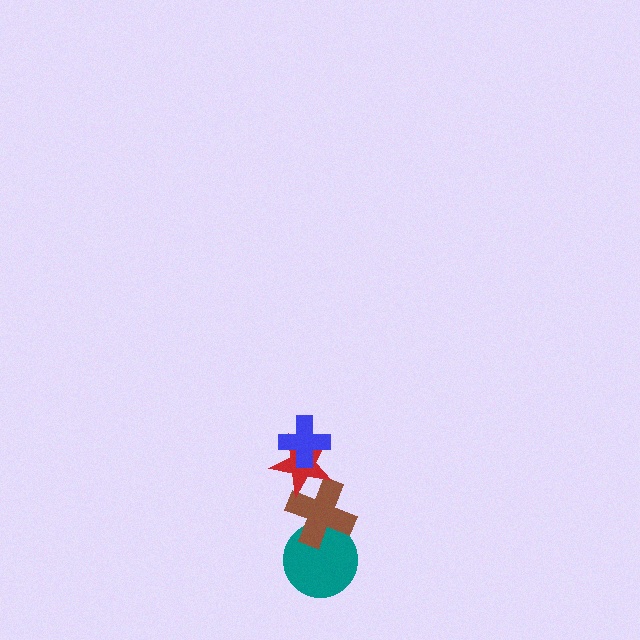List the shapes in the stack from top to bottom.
From top to bottom: the blue cross, the red star, the brown cross, the teal circle.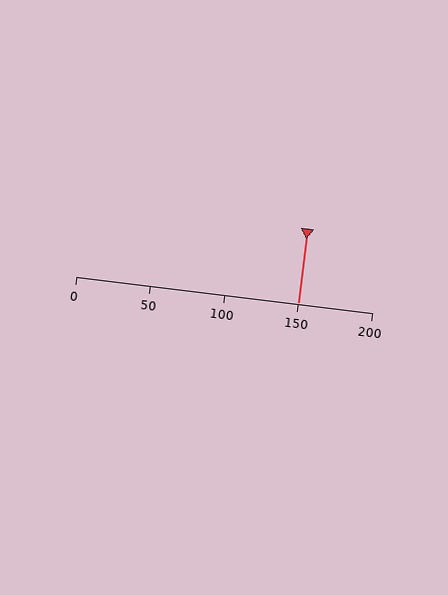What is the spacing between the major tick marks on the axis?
The major ticks are spaced 50 apart.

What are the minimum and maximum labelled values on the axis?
The axis runs from 0 to 200.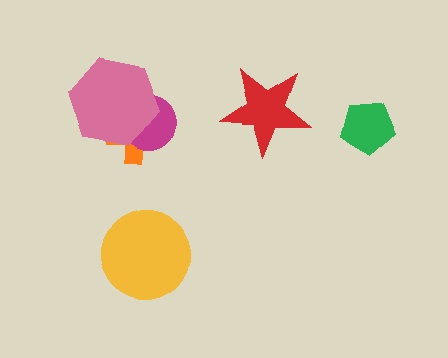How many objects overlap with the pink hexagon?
2 objects overlap with the pink hexagon.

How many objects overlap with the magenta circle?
2 objects overlap with the magenta circle.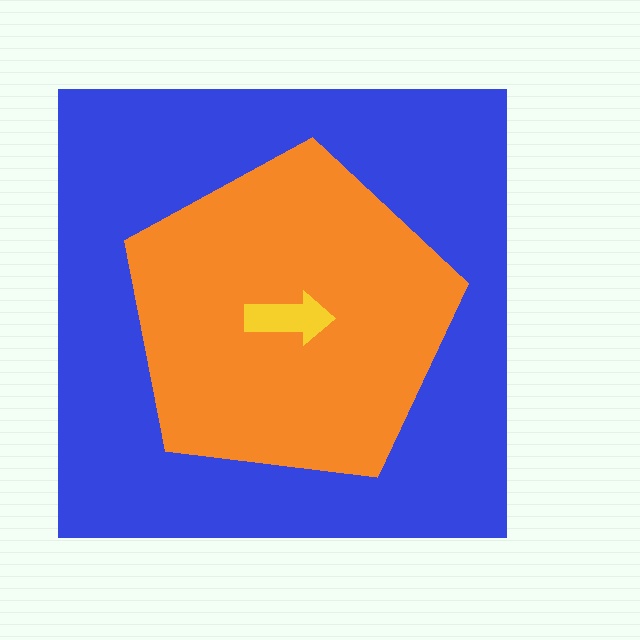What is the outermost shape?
The blue square.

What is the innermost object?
The yellow arrow.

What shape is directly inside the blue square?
The orange pentagon.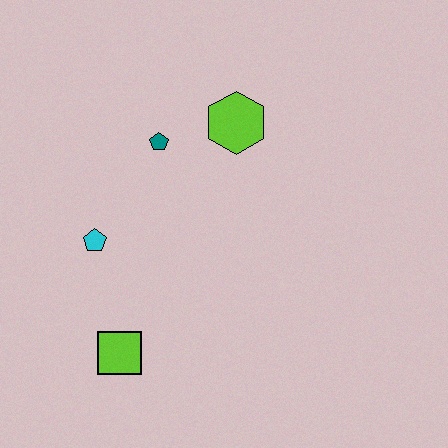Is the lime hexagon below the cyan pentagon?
No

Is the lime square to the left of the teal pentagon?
Yes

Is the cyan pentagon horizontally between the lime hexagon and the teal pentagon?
No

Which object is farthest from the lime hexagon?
The lime square is farthest from the lime hexagon.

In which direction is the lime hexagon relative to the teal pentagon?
The lime hexagon is to the right of the teal pentagon.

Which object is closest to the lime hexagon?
The teal pentagon is closest to the lime hexagon.